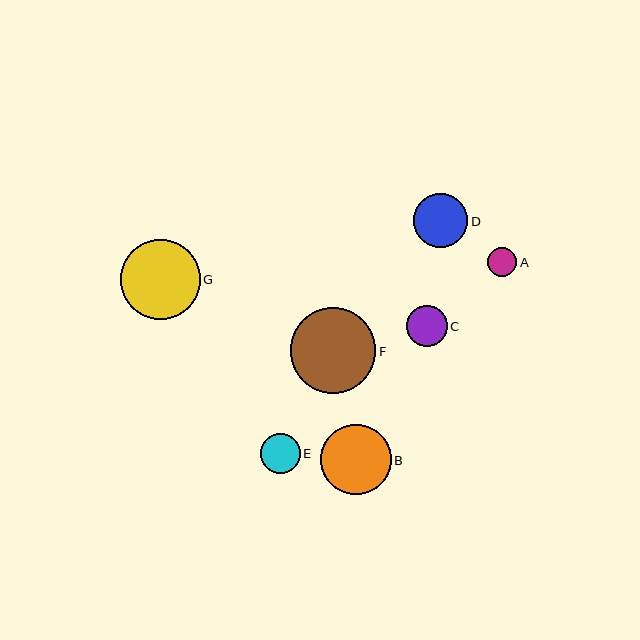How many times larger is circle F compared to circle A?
Circle F is approximately 2.9 times the size of circle A.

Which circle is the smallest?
Circle A is the smallest with a size of approximately 29 pixels.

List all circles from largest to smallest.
From largest to smallest: F, G, B, D, C, E, A.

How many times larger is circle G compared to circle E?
Circle G is approximately 2.0 times the size of circle E.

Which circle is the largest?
Circle F is the largest with a size of approximately 85 pixels.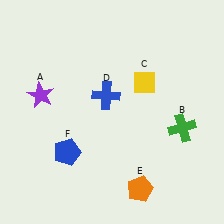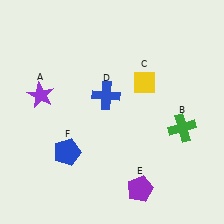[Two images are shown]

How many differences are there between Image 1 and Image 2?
There is 1 difference between the two images.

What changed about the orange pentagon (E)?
In Image 1, E is orange. In Image 2, it changed to purple.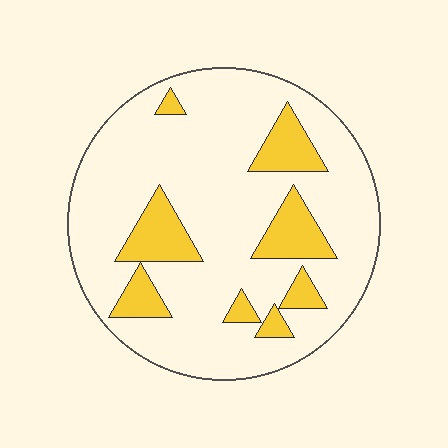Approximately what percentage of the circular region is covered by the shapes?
Approximately 20%.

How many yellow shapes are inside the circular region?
8.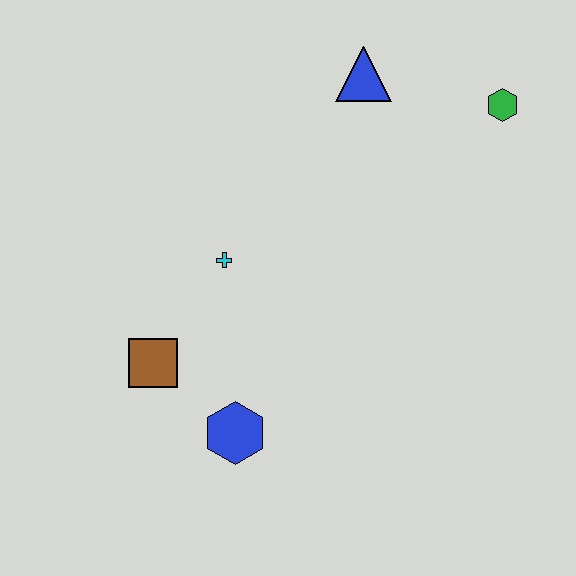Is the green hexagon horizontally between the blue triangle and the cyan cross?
No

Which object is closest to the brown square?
The blue hexagon is closest to the brown square.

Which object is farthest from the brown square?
The green hexagon is farthest from the brown square.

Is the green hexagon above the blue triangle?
No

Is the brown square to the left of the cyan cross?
Yes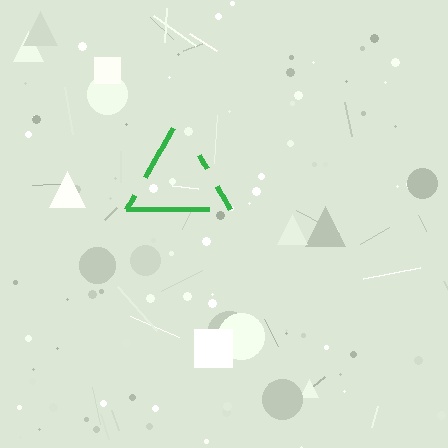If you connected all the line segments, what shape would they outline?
They would outline a triangle.